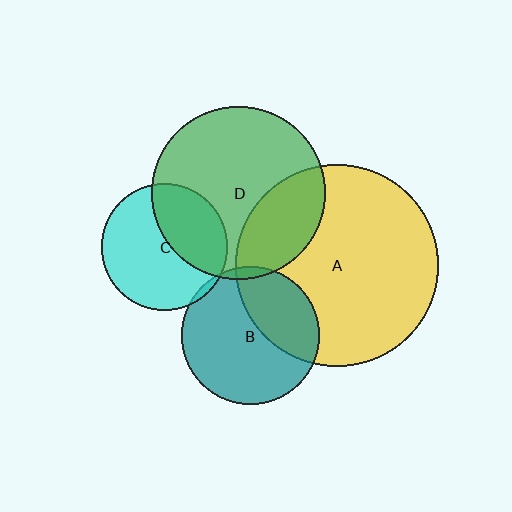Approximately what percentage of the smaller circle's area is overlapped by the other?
Approximately 5%.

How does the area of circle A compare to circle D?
Approximately 1.4 times.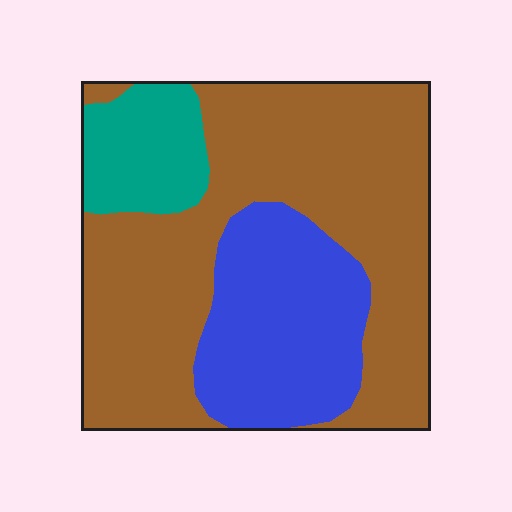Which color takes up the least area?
Teal, at roughly 10%.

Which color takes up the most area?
Brown, at roughly 60%.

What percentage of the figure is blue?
Blue takes up about one quarter (1/4) of the figure.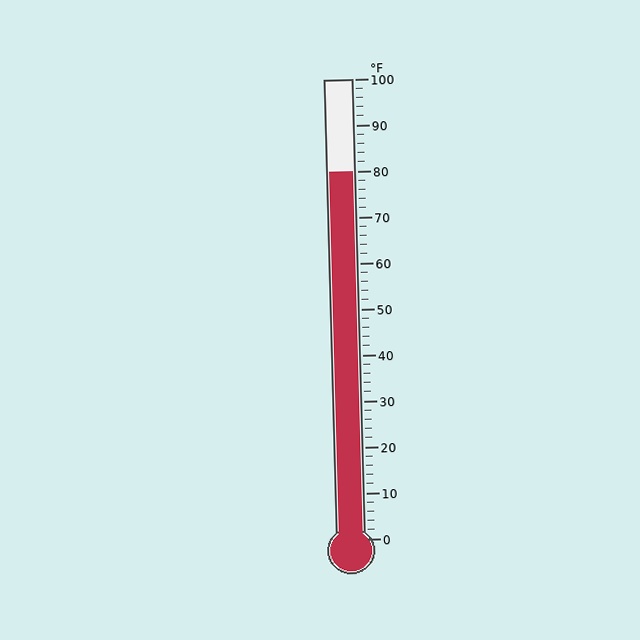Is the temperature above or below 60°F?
The temperature is above 60°F.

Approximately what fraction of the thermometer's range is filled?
The thermometer is filled to approximately 80% of its range.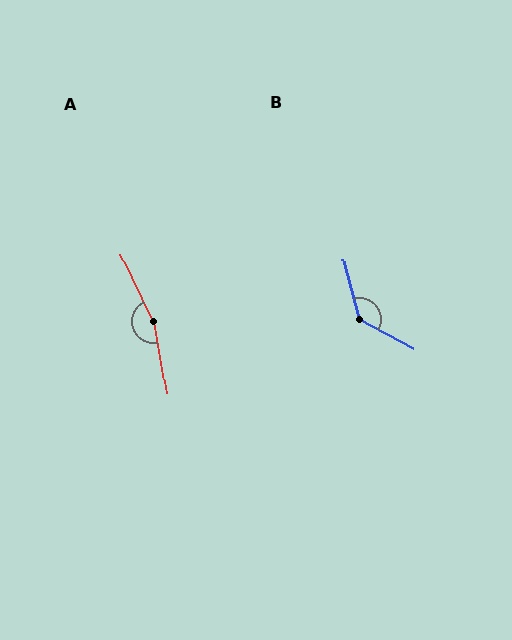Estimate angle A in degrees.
Approximately 164 degrees.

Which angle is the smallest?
B, at approximately 133 degrees.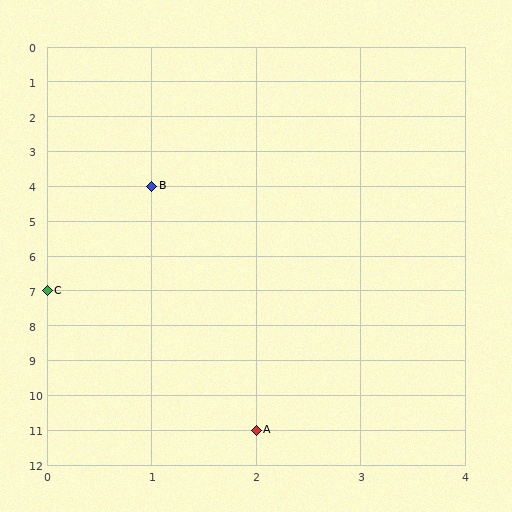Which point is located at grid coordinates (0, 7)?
Point C is at (0, 7).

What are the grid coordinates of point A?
Point A is at grid coordinates (2, 11).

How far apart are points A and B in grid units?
Points A and B are 1 column and 7 rows apart (about 7.1 grid units diagonally).